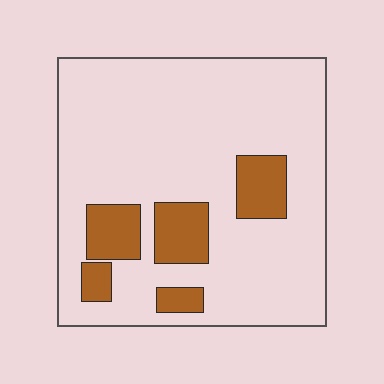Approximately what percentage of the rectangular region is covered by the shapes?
Approximately 15%.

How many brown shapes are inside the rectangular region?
5.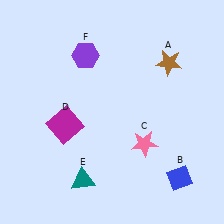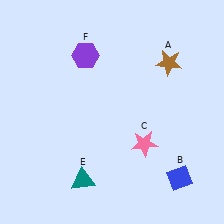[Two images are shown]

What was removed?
The magenta square (D) was removed in Image 2.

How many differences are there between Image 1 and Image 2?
There is 1 difference between the two images.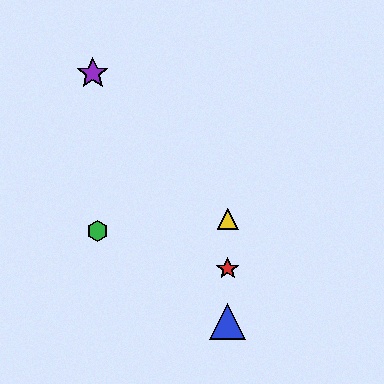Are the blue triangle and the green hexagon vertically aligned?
No, the blue triangle is at x≈228 and the green hexagon is at x≈98.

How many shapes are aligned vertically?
3 shapes (the red star, the blue triangle, the yellow triangle) are aligned vertically.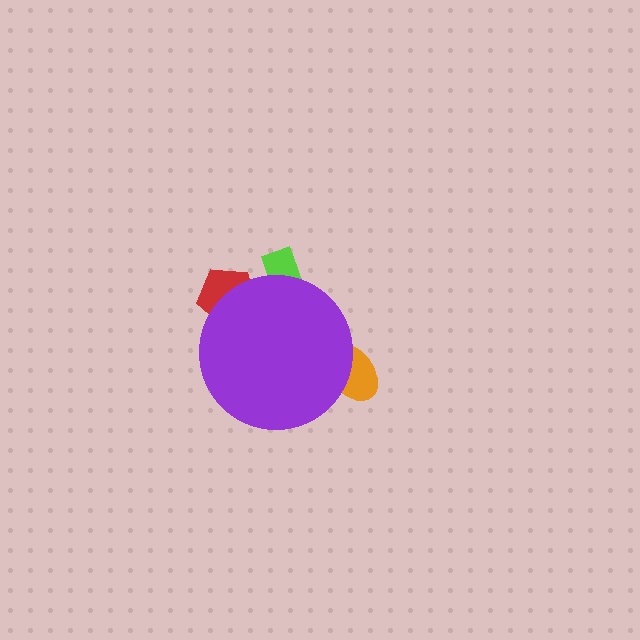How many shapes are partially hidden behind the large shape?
3 shapes are partially hidden.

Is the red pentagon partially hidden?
Yes, the red pentagon is partially hidden behind the purple circle.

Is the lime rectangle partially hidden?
Yes, the lime rectangle is partially hidden behind the purple circle.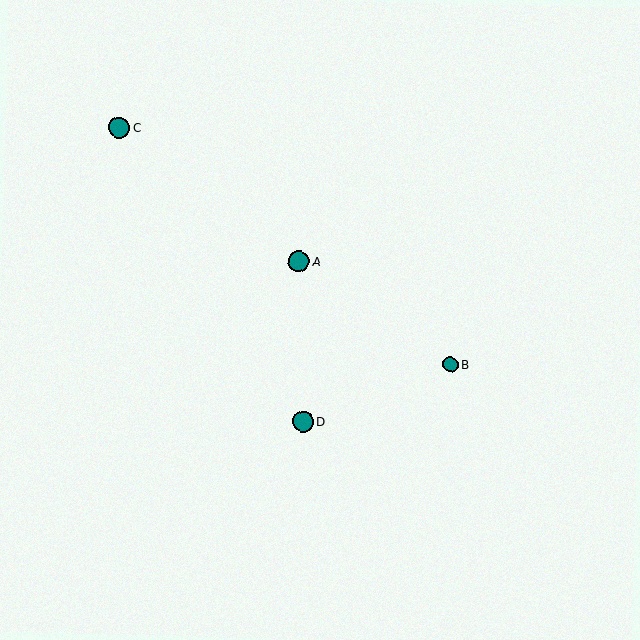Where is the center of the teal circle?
The center of the teal circle is at (303, 421).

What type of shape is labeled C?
Shape C is a teal circle.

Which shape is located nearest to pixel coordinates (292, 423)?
The teal circle (labeled D) at (303, 421) is nearest to that location.